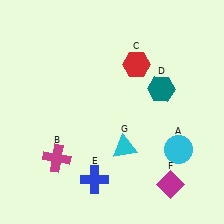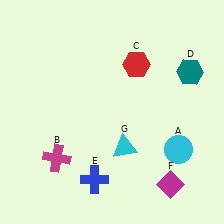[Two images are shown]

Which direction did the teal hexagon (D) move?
The teal hexagon (D) moved right.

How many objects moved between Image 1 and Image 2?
1 object moved between the two images.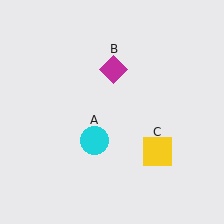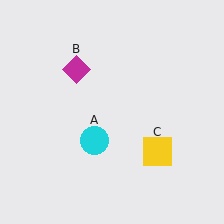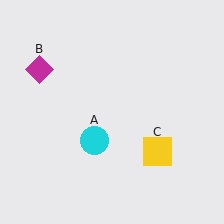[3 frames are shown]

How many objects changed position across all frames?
1 object changed position: magenta diamond (object B).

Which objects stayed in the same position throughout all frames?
Cyan circle (object A) and yellow square (object C) remained stationary.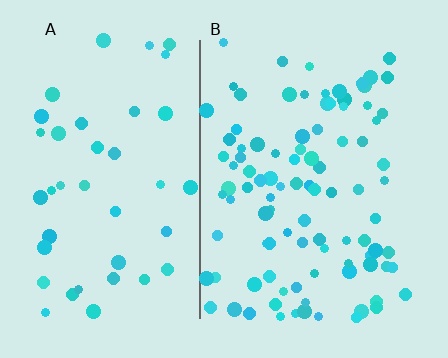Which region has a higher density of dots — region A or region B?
B (the right).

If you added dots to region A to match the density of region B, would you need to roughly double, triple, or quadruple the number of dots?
Approximately double.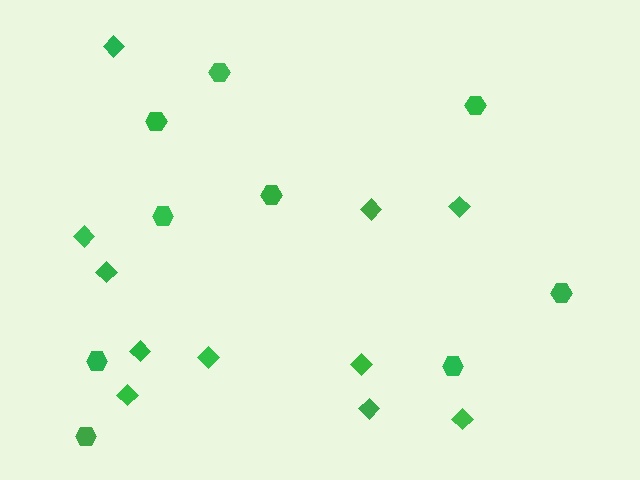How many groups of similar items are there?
There are 2 groups: one group of diamonds (11) and one group of hexagons (9).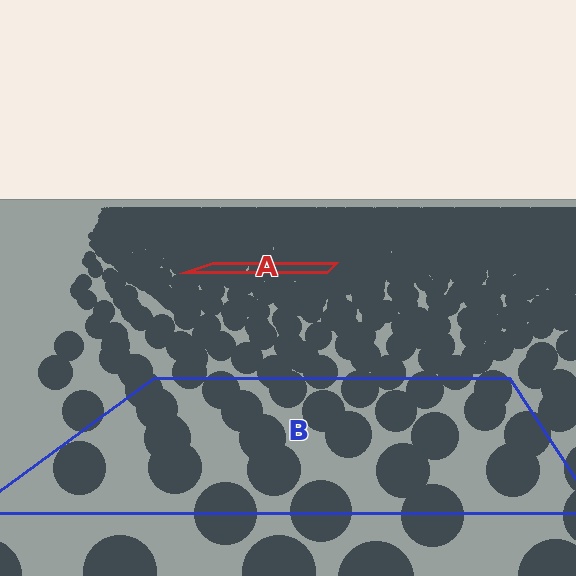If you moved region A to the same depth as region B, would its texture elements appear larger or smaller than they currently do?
They would appear larger. At a closer depth, the same texture elements are projected at a bigger on-screen size.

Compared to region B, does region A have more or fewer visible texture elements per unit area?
Region A has more texture elements per unit area — they are packed more densely because it is farther away.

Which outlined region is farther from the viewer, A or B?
Region A is farther from the viewer — the texture elements inside it appear smaller and more densely packed.